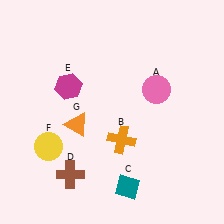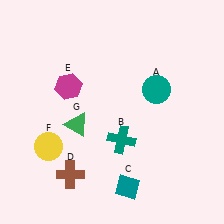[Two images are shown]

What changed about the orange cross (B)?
In Image 1, B is orange. In Image 2, it changed to teal.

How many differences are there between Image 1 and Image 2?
There are 3 differences between the two images.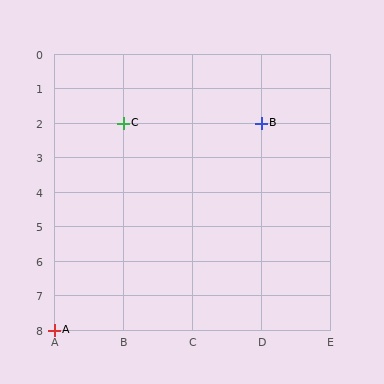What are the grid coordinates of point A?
Point A is at grid coordinates (A, 8).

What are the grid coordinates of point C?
Point C is at grid coordinates (B, 2).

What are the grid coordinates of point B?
Point B is at grid coordinates (D, 2).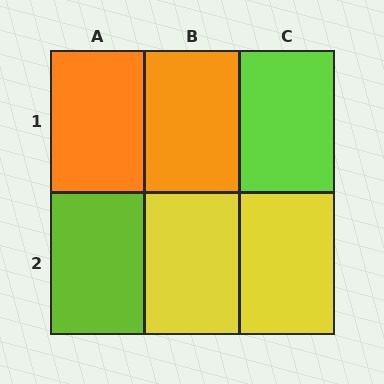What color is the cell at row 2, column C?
Yellow.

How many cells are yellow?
2 cells are yellow.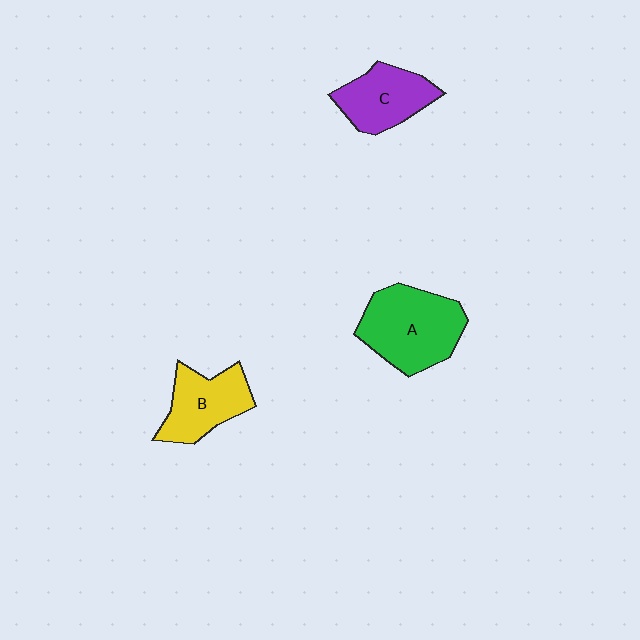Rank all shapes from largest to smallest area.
From largest to smallest: A (green), B (yellow), C (purple).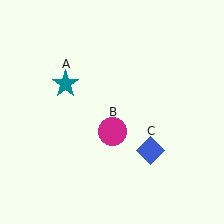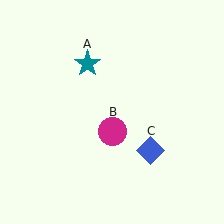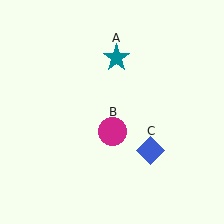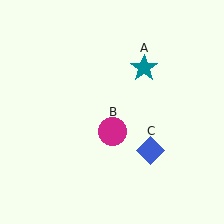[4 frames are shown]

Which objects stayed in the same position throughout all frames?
Magenta circle (object B) and blue diamond (object C) remained stationary.